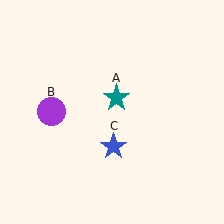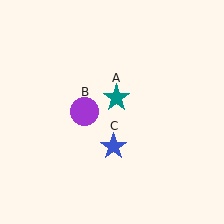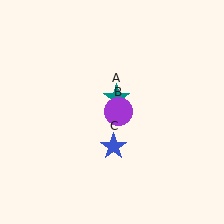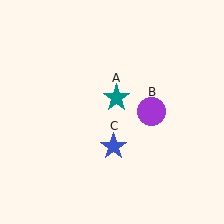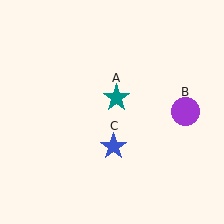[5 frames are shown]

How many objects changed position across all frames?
1 object changed position: purple circle (object B).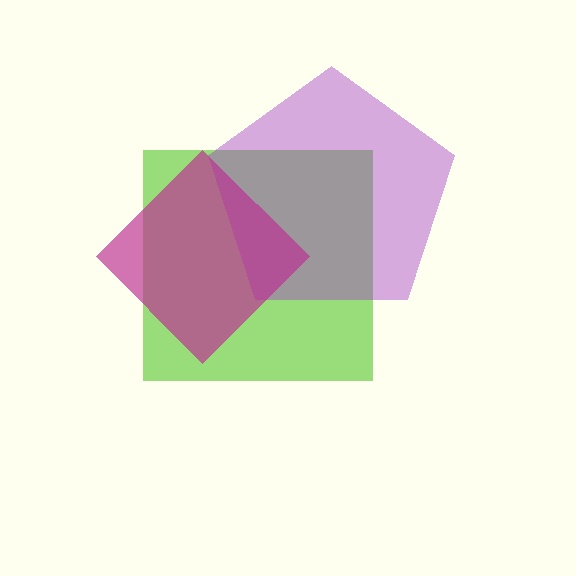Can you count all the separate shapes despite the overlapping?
Yes, there are 3 separate shapes.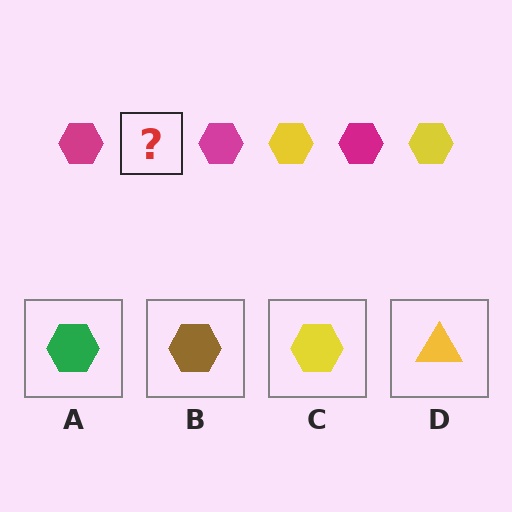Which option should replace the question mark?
Option C.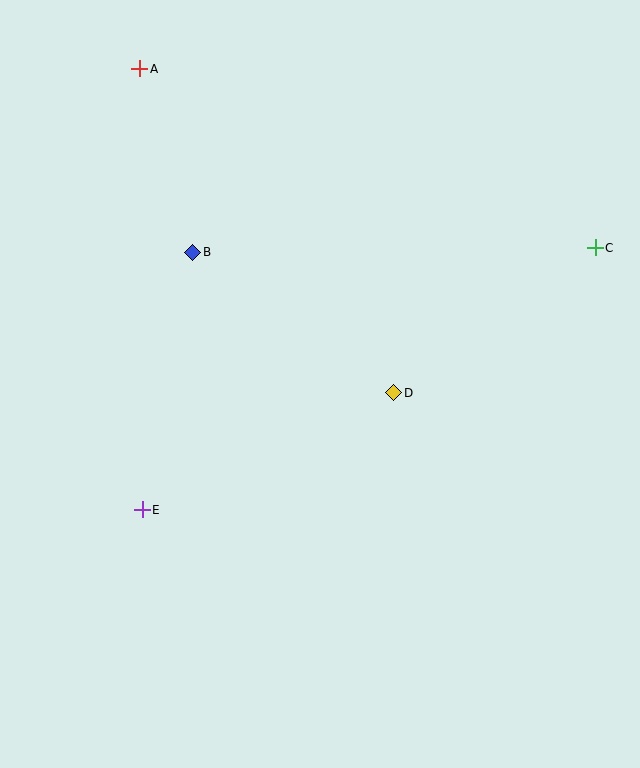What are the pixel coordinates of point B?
Point B is at (193, 252).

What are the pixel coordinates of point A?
Point A is at (140, 69).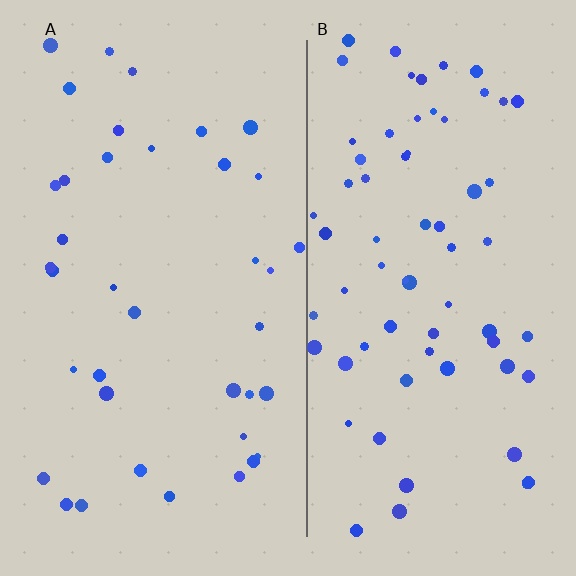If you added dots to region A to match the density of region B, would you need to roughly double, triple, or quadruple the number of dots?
Approximately double.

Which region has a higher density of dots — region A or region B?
B (the right).